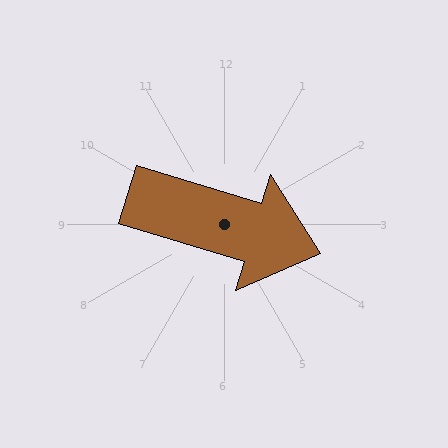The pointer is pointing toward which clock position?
Roughly 4 o'clock.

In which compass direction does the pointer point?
East.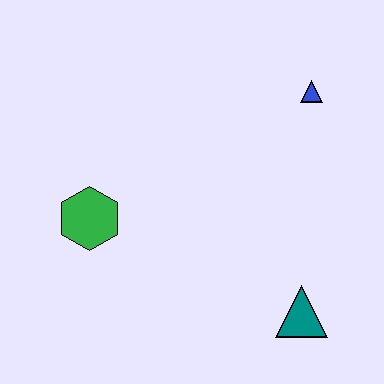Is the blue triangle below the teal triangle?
No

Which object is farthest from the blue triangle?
The green hexagon is farthest from the blue triangle.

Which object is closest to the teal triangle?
The blue triangle is closest to the teal triangle.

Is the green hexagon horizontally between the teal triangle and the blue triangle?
No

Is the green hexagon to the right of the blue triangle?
No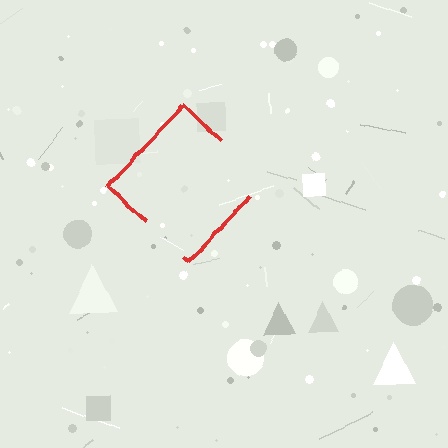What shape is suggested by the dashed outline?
The dashed outline suggests a diamond.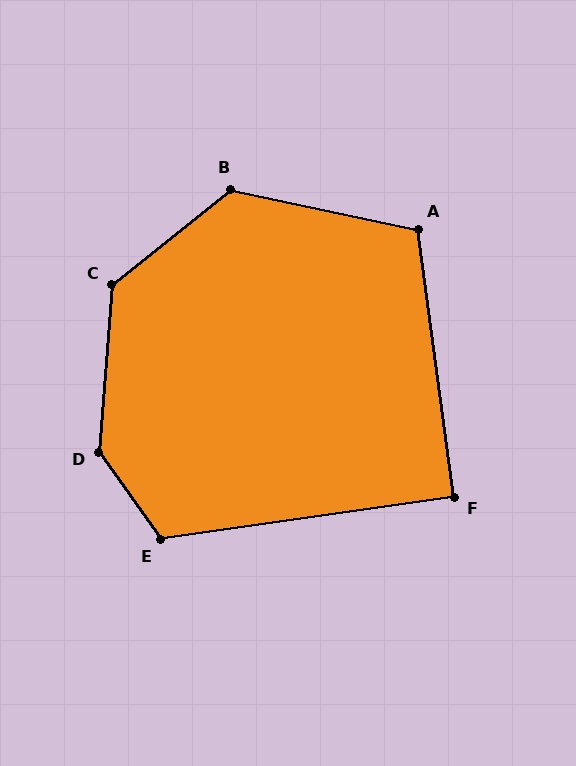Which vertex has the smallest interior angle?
F, at approximately 91 degrees.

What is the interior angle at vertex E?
Approximately 117 degrees (obtuse).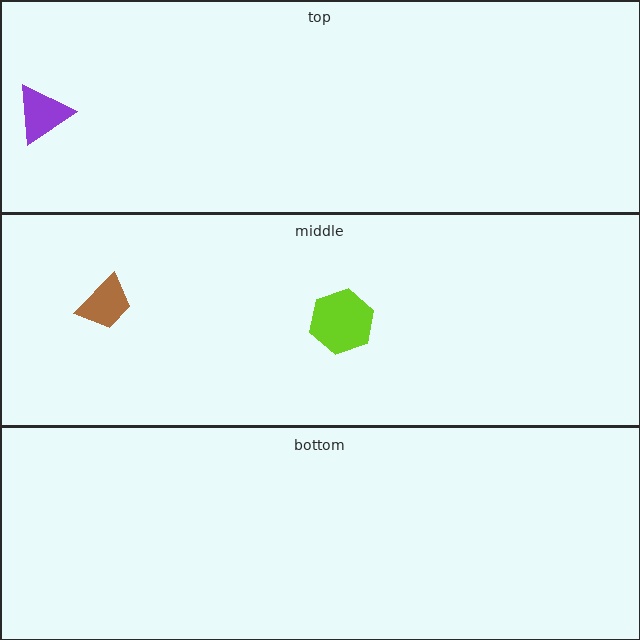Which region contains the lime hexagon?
The middle region.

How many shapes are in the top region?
1.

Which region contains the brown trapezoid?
The middle region.